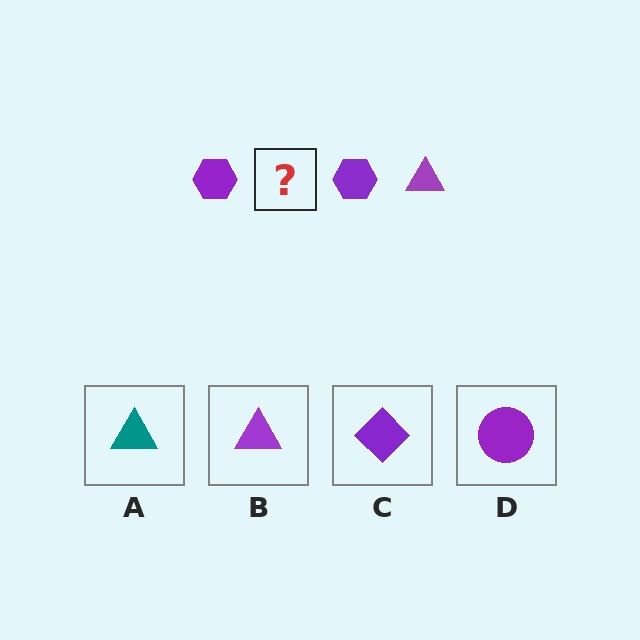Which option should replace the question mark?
Option B.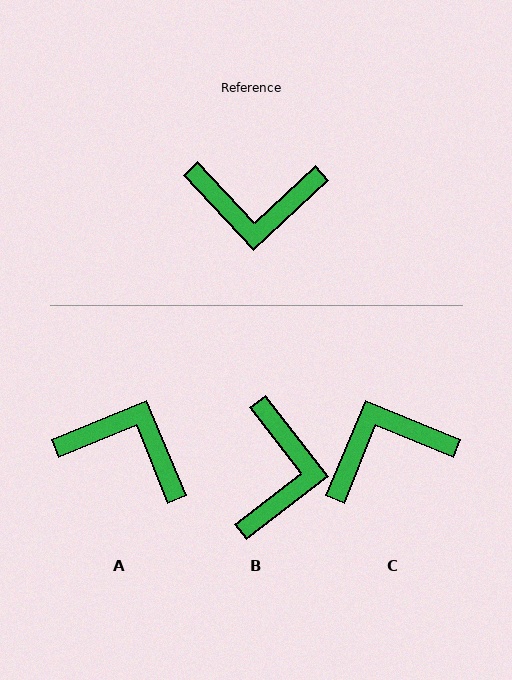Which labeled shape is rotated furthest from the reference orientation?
A, about 159 degrees away.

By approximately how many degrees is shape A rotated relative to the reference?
Approximately 159 degrees counter-clockwise.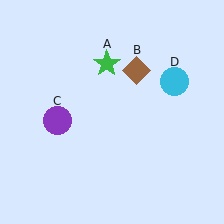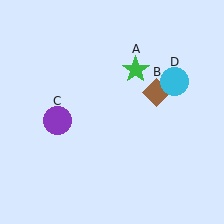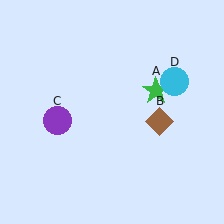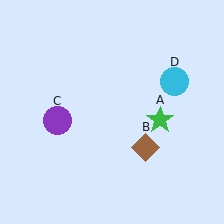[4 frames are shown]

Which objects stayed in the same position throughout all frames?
Purple circle (object C) and cyan circle (object D) remained stationary.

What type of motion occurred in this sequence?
The green star (object A), brown diamond (object B) rotated clockwise around the center of the scene.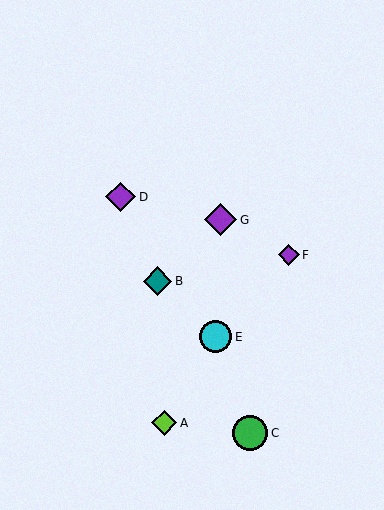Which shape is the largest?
The green circle (labeled C) is the largest.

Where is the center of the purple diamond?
The center of the purple diamond is at (221, 220).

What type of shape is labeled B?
Shape B is a teal diamond.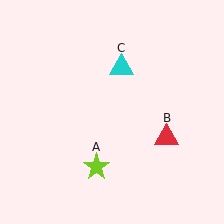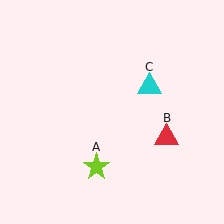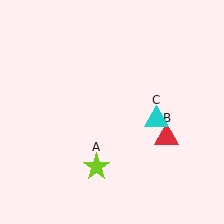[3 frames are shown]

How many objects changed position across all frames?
1 object changed position: cyan triangle (object C).